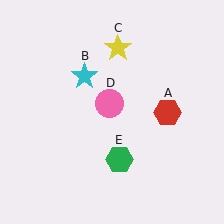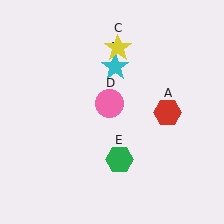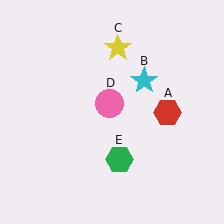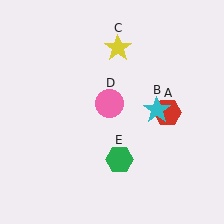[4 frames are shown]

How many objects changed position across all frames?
1 object changed position: cyan star (object B).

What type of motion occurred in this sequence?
The cyan star (object B) rotated clockwise around the center of the scene.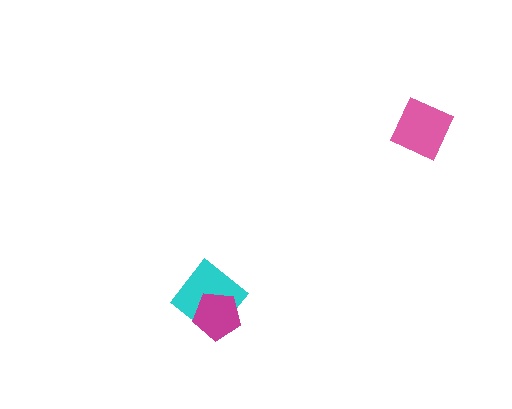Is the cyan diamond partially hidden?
Yes, it is partially covered by another shape.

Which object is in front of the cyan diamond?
The magenta pentagon is in front of the cyan diamond.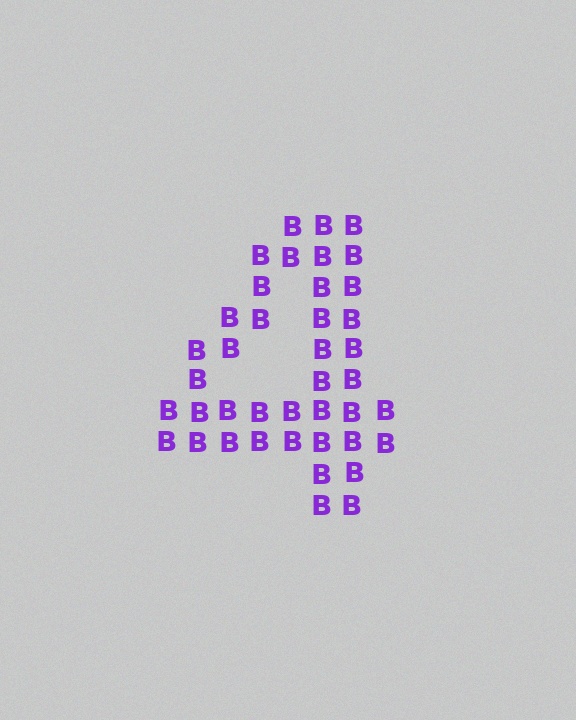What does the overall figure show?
The overall figure shows the digit 4.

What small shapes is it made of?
It is made of small letter B's.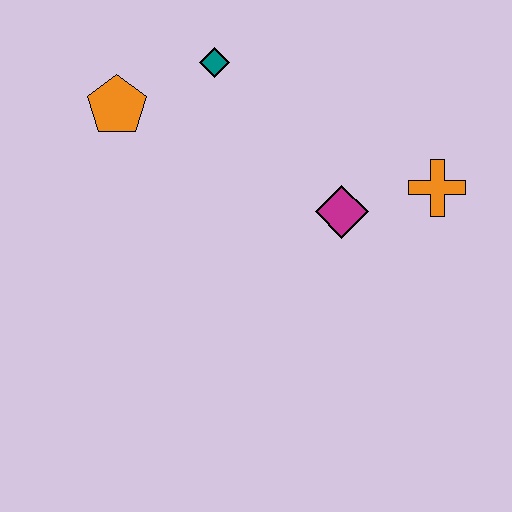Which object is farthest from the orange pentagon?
The orange cross is farthest from the orange pentagon.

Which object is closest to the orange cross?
The magenta diamond is closest to the orange cross.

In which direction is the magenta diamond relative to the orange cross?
The magenta diamond is to the left of the orange cross.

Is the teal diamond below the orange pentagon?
No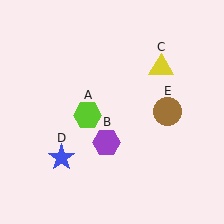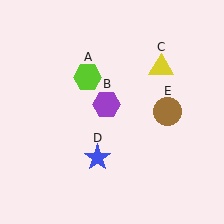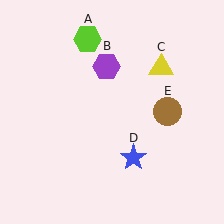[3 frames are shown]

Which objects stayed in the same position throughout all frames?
Yellow triangle (object C) and brown circle (object E) remained stationary.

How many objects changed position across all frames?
3 objects changed position: lime hexagon (object A), purple hexagon (object B), blue star (object D).